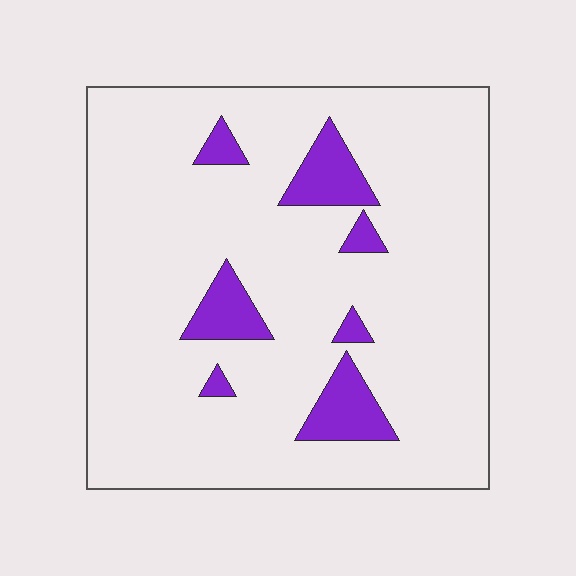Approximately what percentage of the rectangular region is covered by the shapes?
Approximately 10%.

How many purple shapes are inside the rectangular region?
7.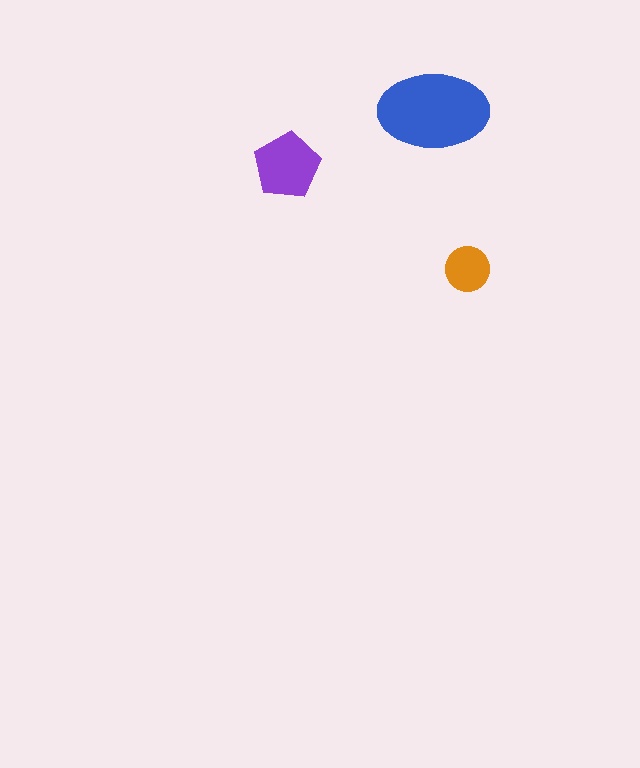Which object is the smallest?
The orange circle.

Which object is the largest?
The blue ellipse.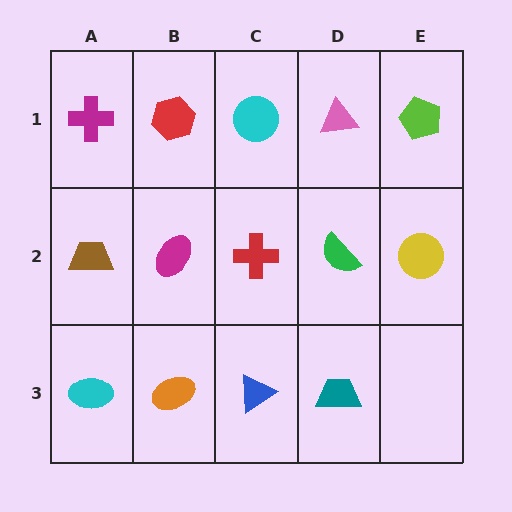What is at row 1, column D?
A pink triangle.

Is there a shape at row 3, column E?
No, that cell is empty.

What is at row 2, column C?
A red cross.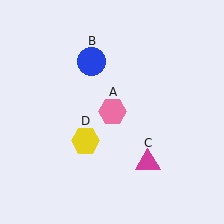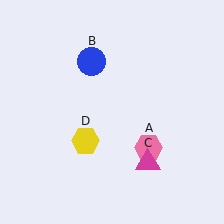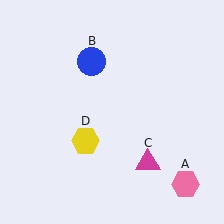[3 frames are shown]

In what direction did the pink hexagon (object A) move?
The pink hexagon (object A) moved down and to the right.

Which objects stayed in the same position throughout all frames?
Blue circle (object B) and magenta triangle (object C) and yellow hexagon (object D) remained stationary.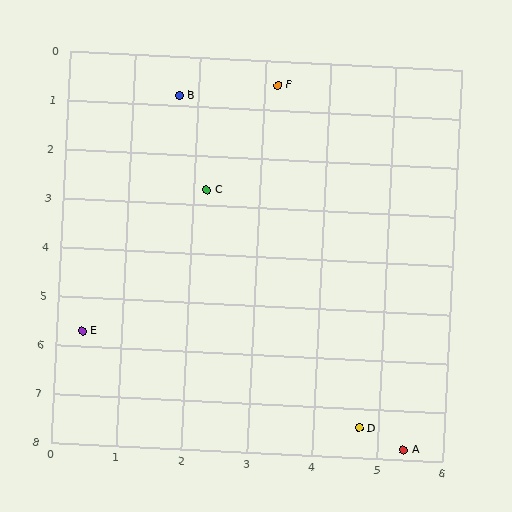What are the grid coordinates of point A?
Point A is at approximately (5.4, 7.8).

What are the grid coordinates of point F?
Point F is at approximately (3.2, 0.5).